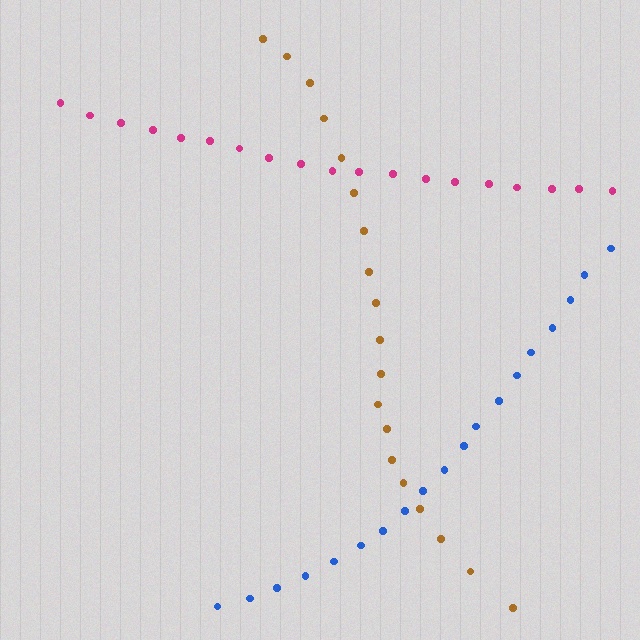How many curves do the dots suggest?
There are 3 distinct paths.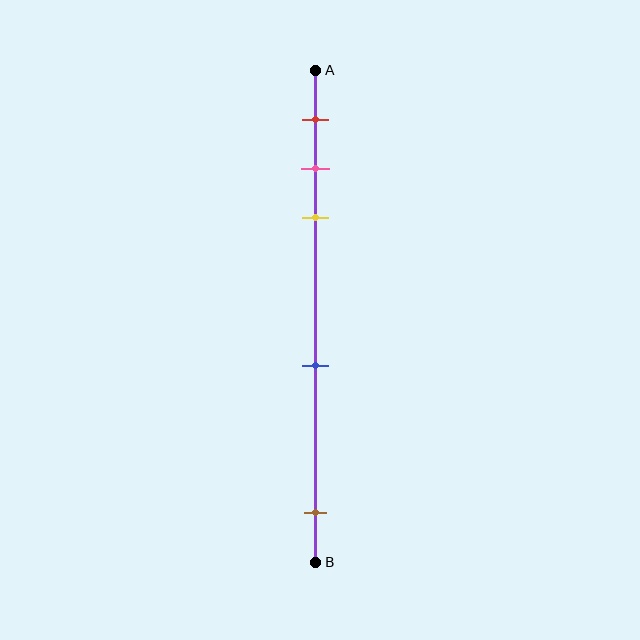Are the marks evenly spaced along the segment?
No, the marks are not evenly spaced.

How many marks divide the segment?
There are 5 marks dividing the segment.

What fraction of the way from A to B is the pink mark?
The pink mark is approximately 20% (0.2) of the way from A to B.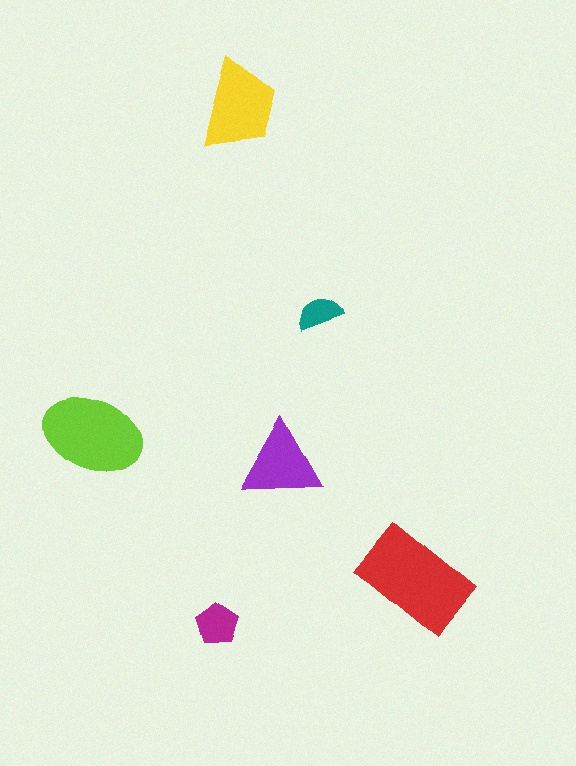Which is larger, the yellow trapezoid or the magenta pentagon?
The yellow trapezoid.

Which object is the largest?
The red rectangle.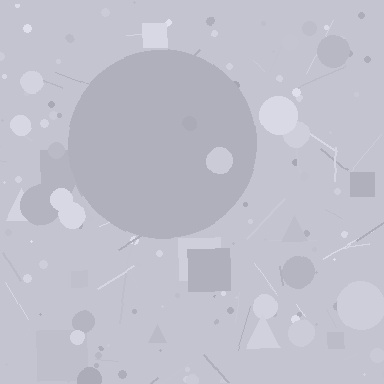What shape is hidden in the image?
A circle is hidden in the image.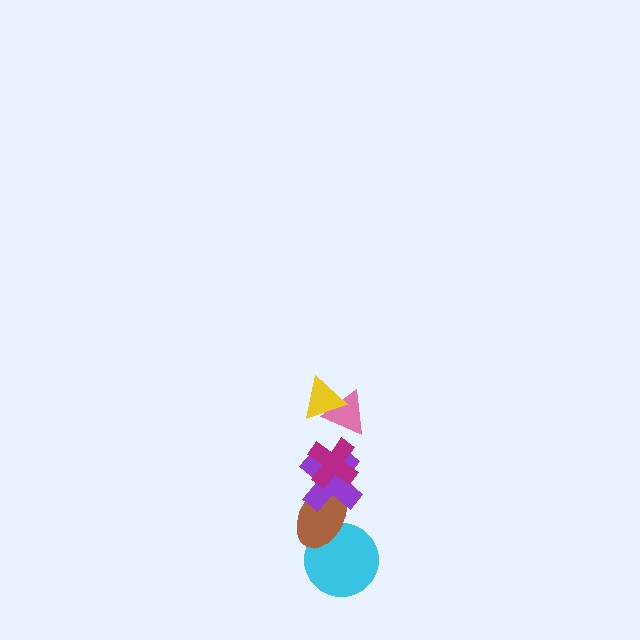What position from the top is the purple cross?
The purple cross is 4th from the top.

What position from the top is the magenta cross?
The magenta cross is 3rd from the top.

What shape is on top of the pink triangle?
The yellow triangle is on top of the pink triangle.